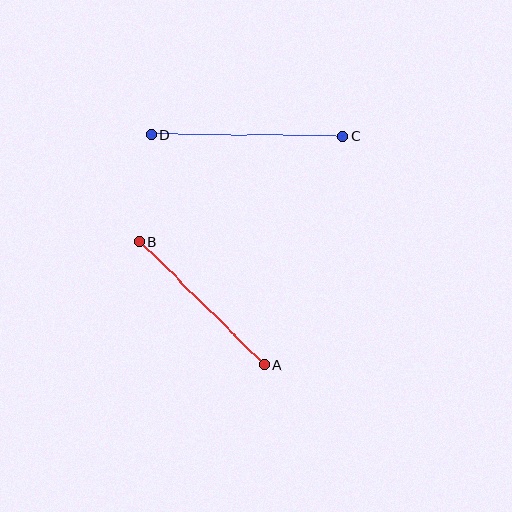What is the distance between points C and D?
The distance is approximately 191 pixels.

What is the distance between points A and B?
The distance is approximately 175 pixels.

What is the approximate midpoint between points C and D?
The midpoint is at approximately (247, 135) pixels.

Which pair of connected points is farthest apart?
Points C and D are farthest apart.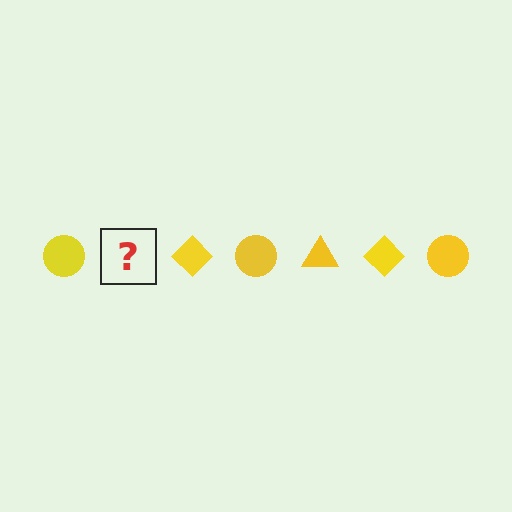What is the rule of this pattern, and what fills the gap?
The rule is that the pattern cycles through circle, triangle, diamond shapes in yellow. The gap should be filled with a yellow triangle.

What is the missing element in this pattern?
The missing element is a yellow triangle.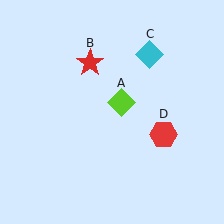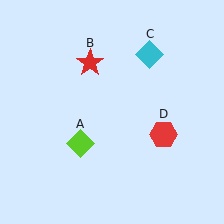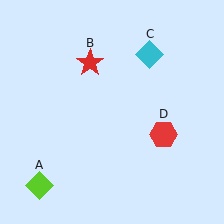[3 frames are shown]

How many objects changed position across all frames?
1 object changed position: lime diamond (object A).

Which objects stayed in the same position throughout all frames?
Red star (object B) and cyan diamond (object C) and red hexagon (object D) remained stationary.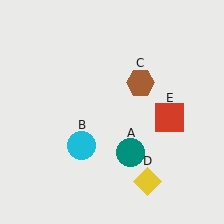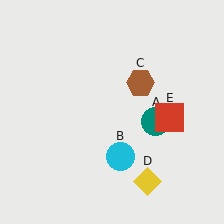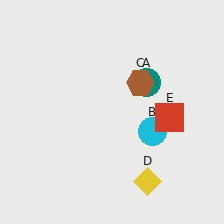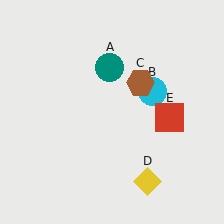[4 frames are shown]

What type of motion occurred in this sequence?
The teal circle (object A), cyan circle (object B) rotated counterclockwise around the center of the scene.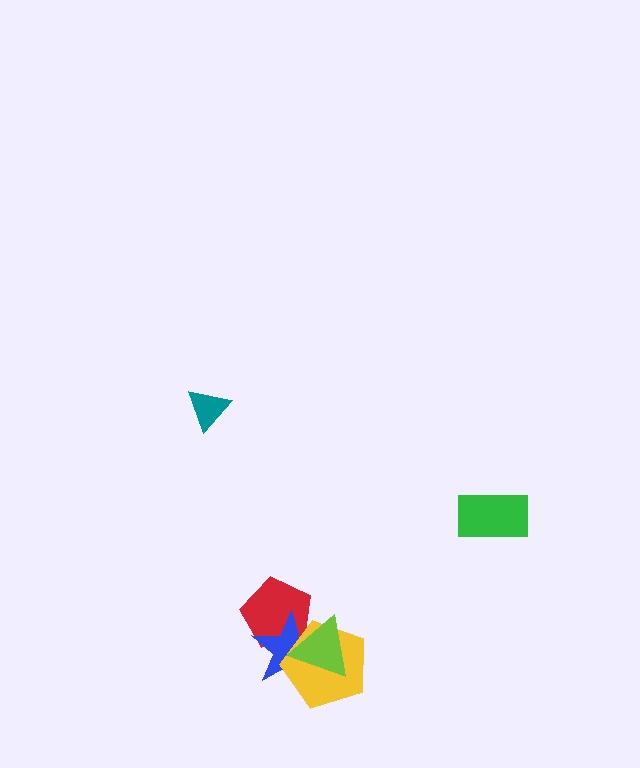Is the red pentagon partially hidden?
Yes, it is partially covered by another shape.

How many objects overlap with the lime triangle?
3 objects overlap with the lime triangle.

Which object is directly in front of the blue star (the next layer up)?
The yellow pentagon is directly in front of the blue star.